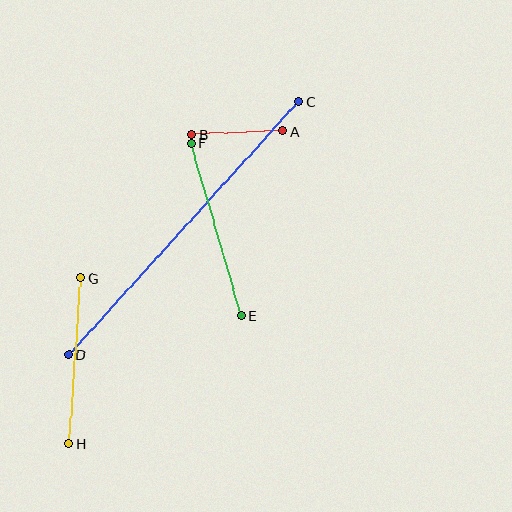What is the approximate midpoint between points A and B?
The midpoint is at approximately (237, 133) pixels.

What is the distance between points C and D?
The distance is approximately 343 pixels.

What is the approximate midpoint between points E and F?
The midpoint is at approximately (216, 229) pixels.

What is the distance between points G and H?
The distance is approximately 166 pixels.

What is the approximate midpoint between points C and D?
The midpoint is at approximately (184, 228) pixels.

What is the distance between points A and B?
The distance is approximately 91 pixels.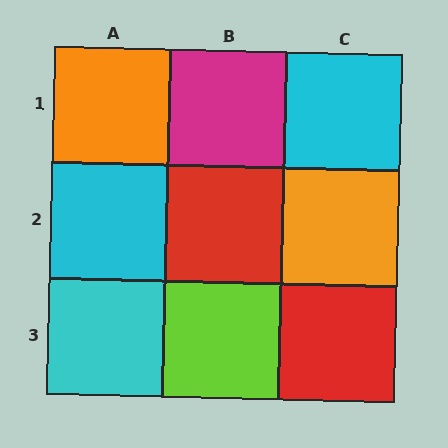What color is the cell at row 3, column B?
Lime.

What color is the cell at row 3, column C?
Red.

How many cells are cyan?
3 cells are cyan.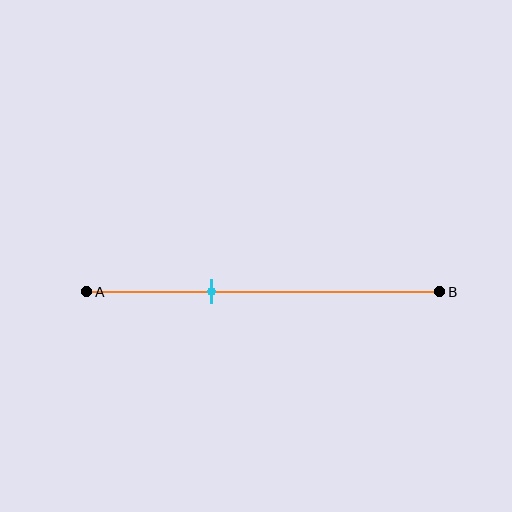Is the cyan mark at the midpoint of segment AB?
No, the mark is at about 35% from A, not at the 50% midpoint.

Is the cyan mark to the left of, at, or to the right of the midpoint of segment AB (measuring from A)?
The cyan mark is to the left of the midpoint of segment AB.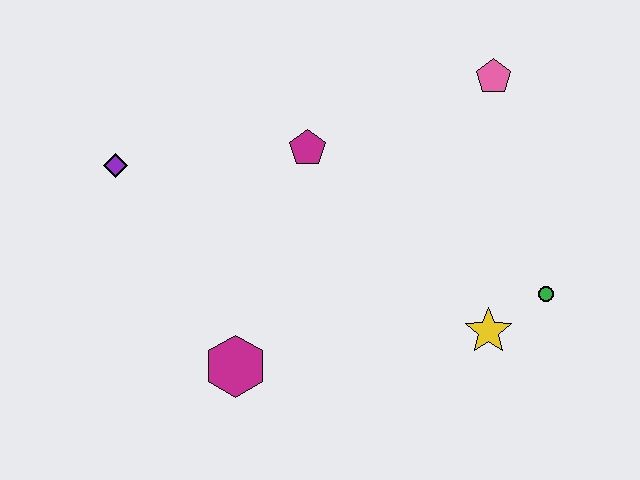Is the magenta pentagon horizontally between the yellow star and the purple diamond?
Yes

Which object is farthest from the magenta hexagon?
The pink pentagon is farthest from the magenta hexagon.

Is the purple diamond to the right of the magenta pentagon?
No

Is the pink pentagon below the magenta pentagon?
No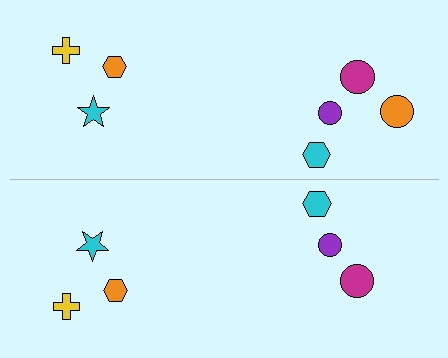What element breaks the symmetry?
A orange circle is missing from the bottom side.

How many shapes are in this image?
There are 13 shapes in this image.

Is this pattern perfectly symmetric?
No, the pattern is not perfectly symmetric. A orange circle is missing from the bottom side.